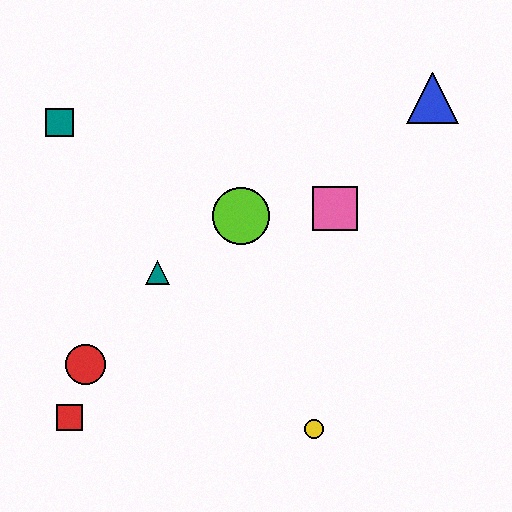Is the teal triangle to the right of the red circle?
Yes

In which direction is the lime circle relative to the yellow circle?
The lime circle is above the yellow circle.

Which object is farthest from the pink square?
The red square is farthest from the pink square.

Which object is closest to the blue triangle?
The pink square is closest to the blue triangle.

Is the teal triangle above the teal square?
No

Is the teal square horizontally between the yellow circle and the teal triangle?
No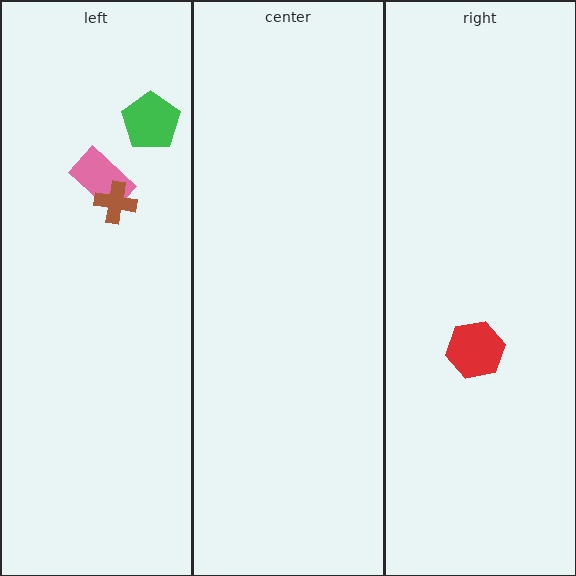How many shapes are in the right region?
1.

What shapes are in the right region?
The red hexagon.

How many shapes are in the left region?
3.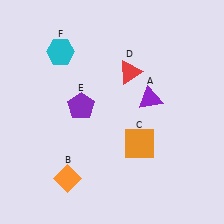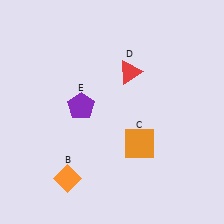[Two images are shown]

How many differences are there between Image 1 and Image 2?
There are 2 differences between the two images.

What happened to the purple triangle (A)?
The purple triangle (A) was removed in Image 2. It was in the top-right area of Image 1.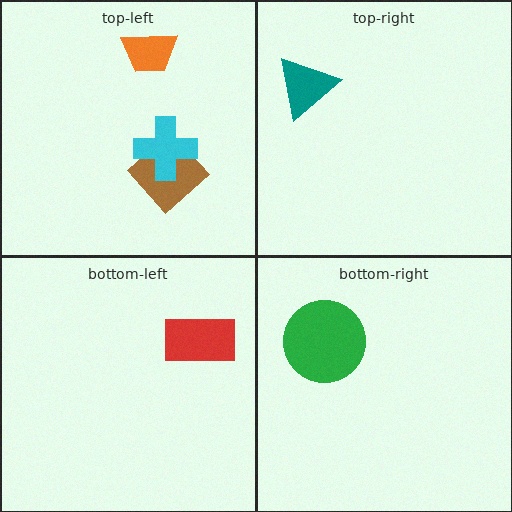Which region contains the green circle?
The bottom-right region.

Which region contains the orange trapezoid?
The top-left region.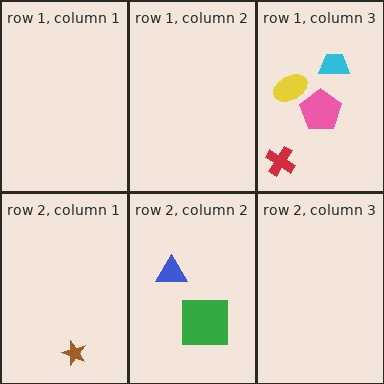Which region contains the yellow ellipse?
The row 1, column 3 region.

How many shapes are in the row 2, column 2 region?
2.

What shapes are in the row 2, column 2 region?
The blue triangle, the green square.